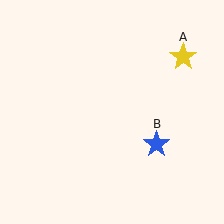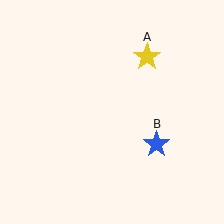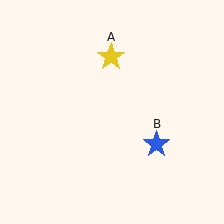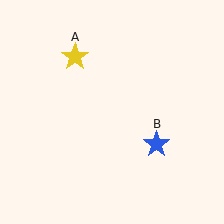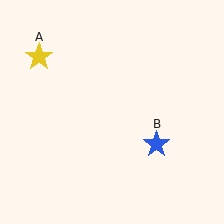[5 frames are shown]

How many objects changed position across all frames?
1 object changed position: yellow star (object A).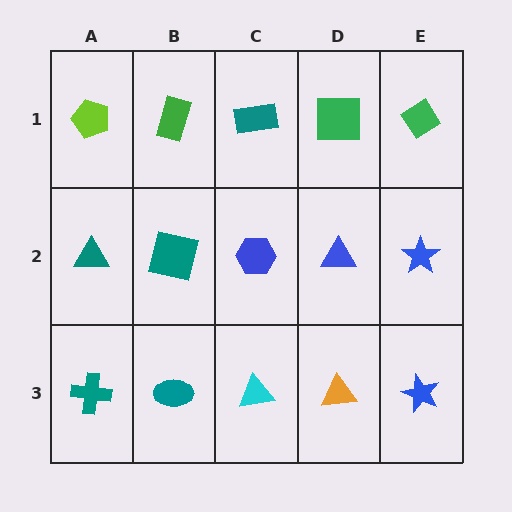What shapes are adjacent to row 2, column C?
A teal rectangle (row 1, column C), a cyan triangle (row 3, column C), a teal square (row 2, column B), a blue triangle (row 2, column D).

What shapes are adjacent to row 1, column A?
A teal triangle (row 2, column A), a green rectangle (row 1, column B).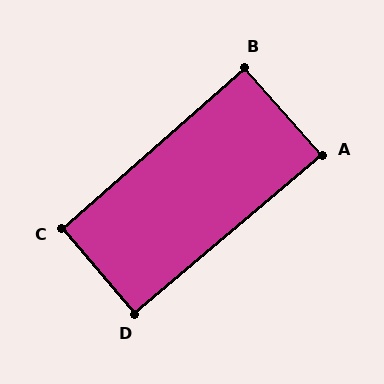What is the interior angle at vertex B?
Approximately 90 degrees (approximately right).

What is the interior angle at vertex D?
Approximately 90 degrees (approximately right).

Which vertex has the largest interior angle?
C, at approximately 91 degrees.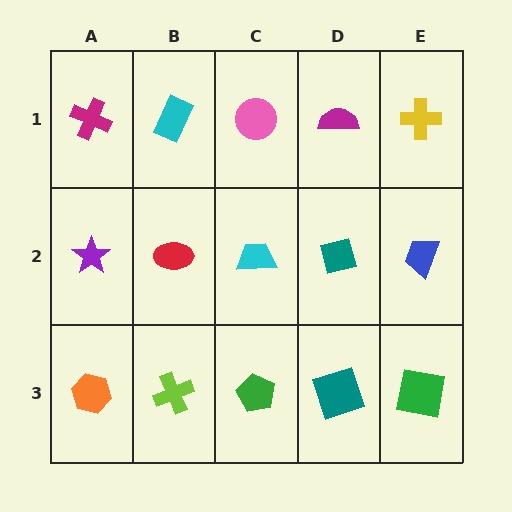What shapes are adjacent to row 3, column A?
A purple star (row 2, column A), a lime cross (row 3, column B).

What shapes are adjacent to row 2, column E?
A yellow cross (row 1, column E), a green square (row 3, column E), a teal square (row 2, column D).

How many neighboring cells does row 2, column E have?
3.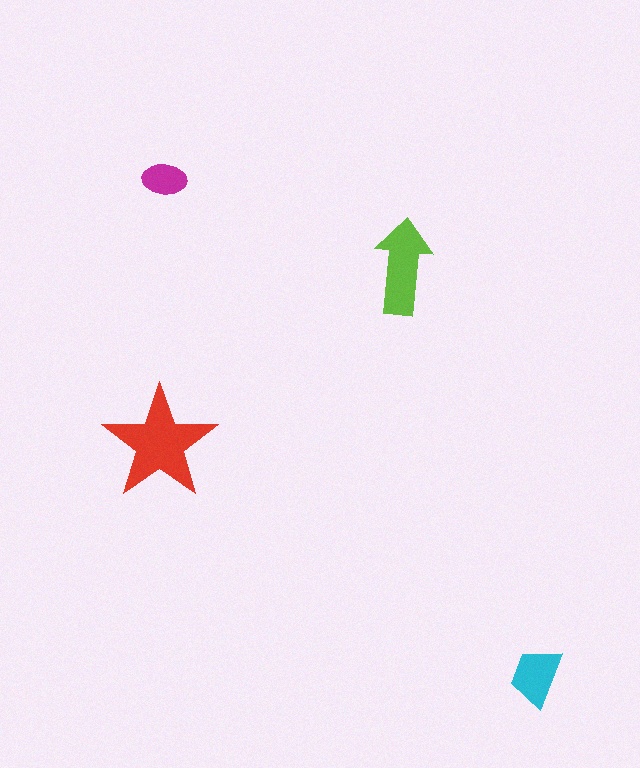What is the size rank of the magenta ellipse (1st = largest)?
4th.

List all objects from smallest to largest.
The magenta ellipse, the cyan trapezoid, the lime arrow, the red star.